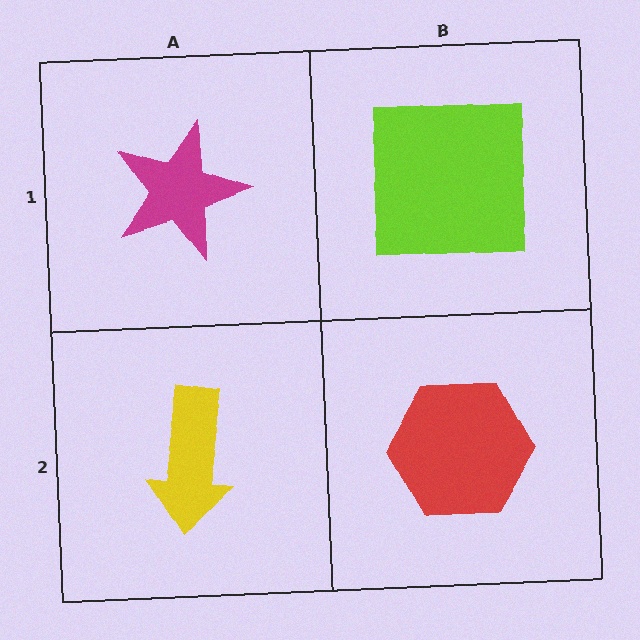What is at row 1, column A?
A magenta star.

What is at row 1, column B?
A lime square.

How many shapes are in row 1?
2 shapes.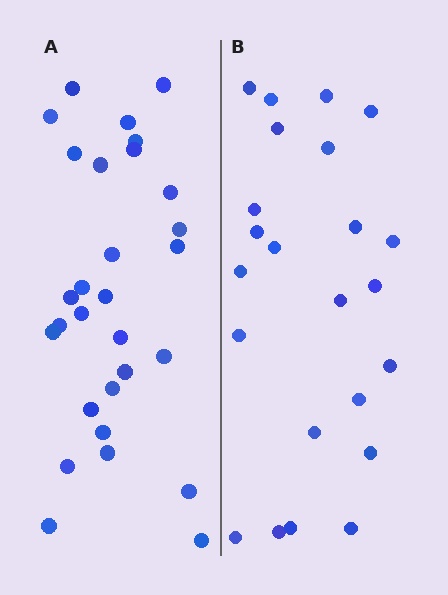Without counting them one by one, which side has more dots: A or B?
Region A (the left region) has more dots.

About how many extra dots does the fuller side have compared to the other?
Region A has about 6 more dots than region B.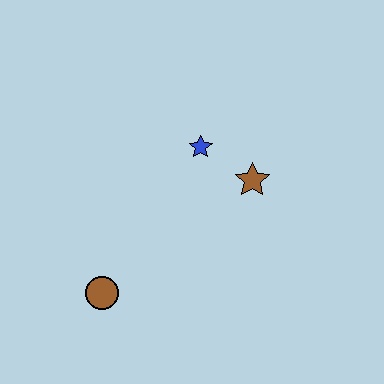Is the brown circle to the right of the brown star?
No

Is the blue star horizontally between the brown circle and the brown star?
Yes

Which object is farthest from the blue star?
The brown circle is farthest from the blue star.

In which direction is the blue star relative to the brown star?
The blue star is to the left of the brown star.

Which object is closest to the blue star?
The brown star is closest to the blue star.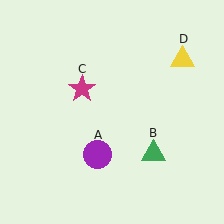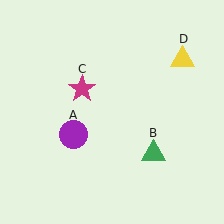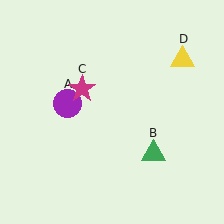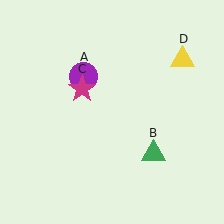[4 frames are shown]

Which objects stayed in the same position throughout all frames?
Green triangle (object B) and magenta star (object C) and yellow triangle (object D) remained stationary.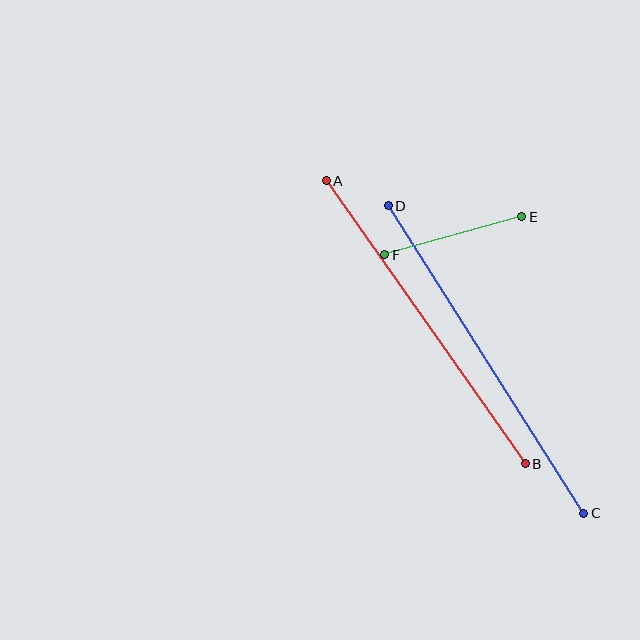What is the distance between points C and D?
The distance is approximately 364 pixels.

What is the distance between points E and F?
The distance is approximately 142 pixels.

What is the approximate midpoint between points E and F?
The midpoint is at approximately (453, 236) pixels.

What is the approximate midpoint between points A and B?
The midpoint is at approximately (426, 322) pixels.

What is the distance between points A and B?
The distance is approximately 346 pixels.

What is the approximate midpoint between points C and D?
The midpoint is at approximately (486, 359) pixels.